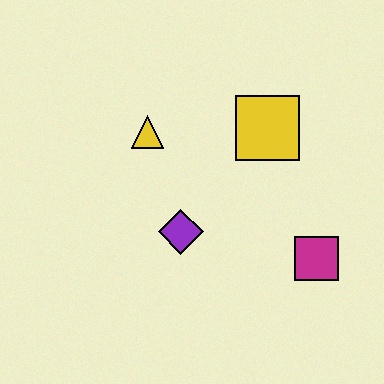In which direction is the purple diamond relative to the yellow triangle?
The purple diamond is below the yellow triangle.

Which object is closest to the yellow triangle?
The purple diamond is closest to the yellow triangle.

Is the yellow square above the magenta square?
Yes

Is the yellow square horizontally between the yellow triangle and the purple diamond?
No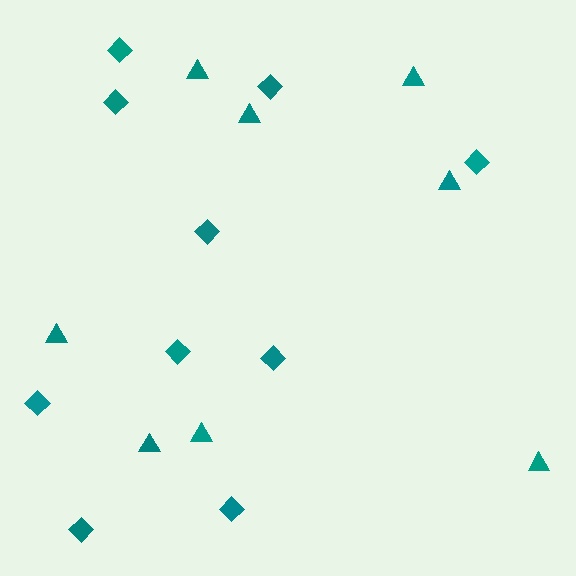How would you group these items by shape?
There are 2 groups: one group of triangles (8) and one group of diamonds (10).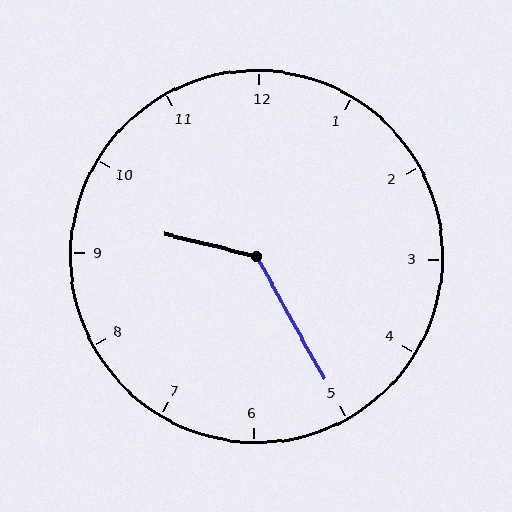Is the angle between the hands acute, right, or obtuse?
It is obtuse.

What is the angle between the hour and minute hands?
Approximately 132 degrees.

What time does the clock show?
9:25.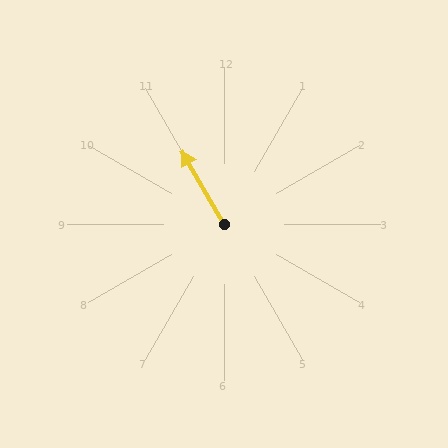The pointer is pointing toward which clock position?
Roughly 11 o'clock.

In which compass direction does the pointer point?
Northwest.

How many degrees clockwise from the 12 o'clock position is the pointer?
Approximately 330 degrees.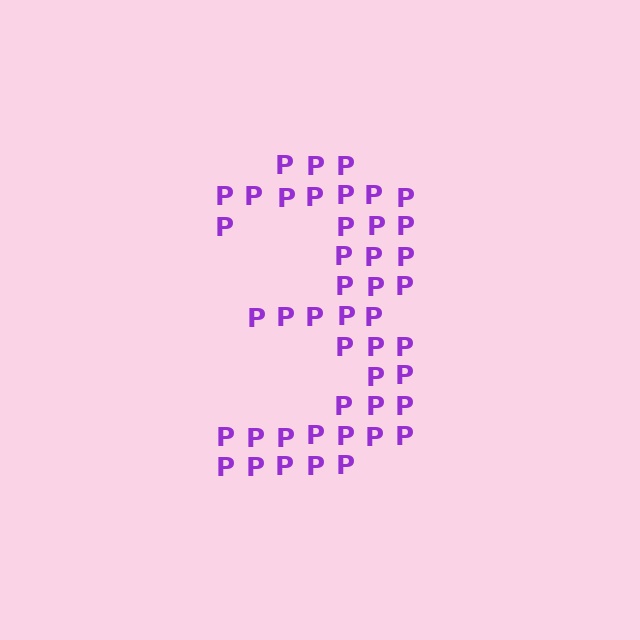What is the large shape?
The large shape is the digit 3.